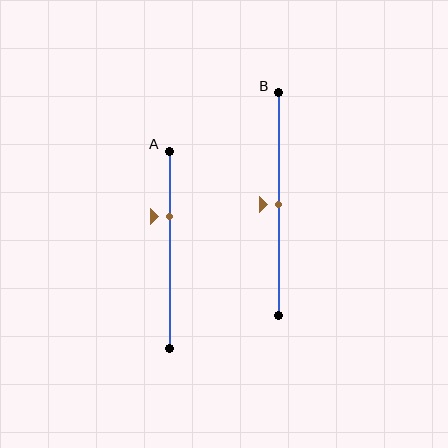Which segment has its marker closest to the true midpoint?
Segment B has its marker closest to the true midpoint.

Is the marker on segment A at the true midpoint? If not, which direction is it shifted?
No, the marker on segment A is shifted upward by about 17% of the segment length.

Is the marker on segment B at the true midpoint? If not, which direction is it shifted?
Yes, the marker on segment B is at the true midpoint.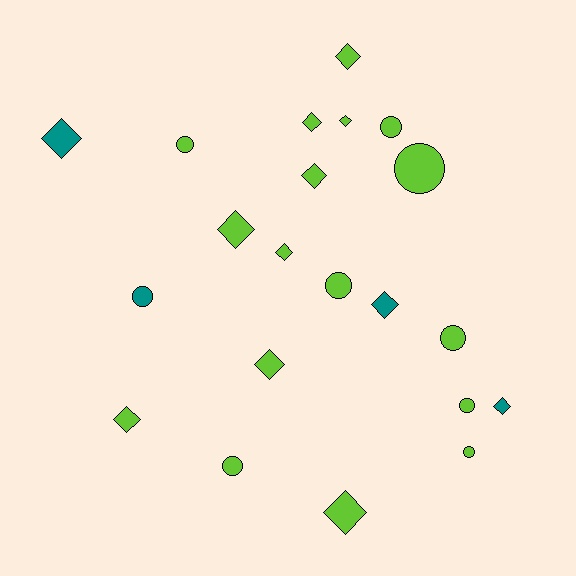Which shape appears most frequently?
Diamond, with 12 objects.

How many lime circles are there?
There are 8 lime circles.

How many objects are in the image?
There are 21 objects.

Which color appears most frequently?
Lime, with 17 objects.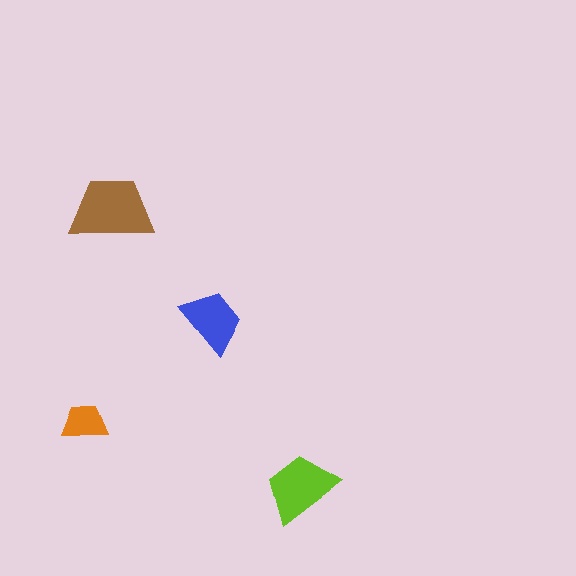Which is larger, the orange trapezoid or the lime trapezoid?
The lime one.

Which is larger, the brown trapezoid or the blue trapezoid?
The brown one.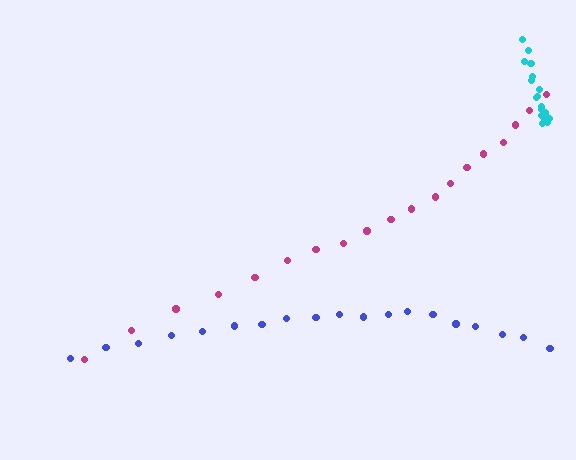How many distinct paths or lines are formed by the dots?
There are 3 distinct paths.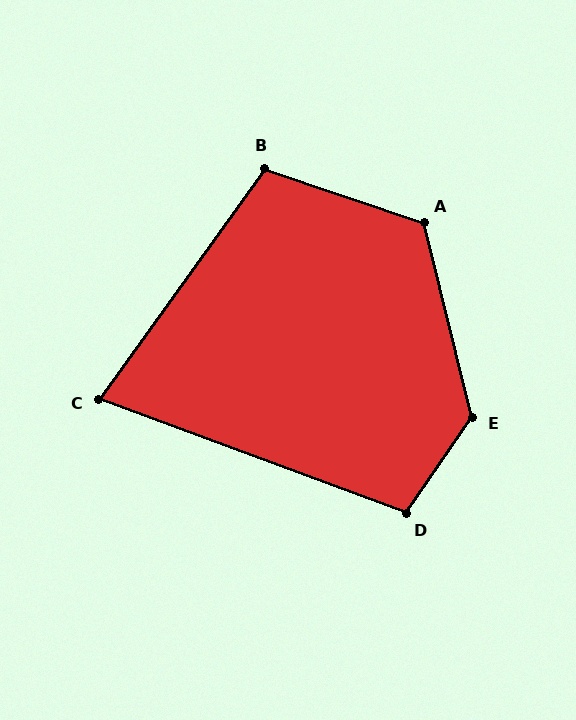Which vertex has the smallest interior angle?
C, at approximately 75 degrees.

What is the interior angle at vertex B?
Approximately 107 degrees (obtuse).